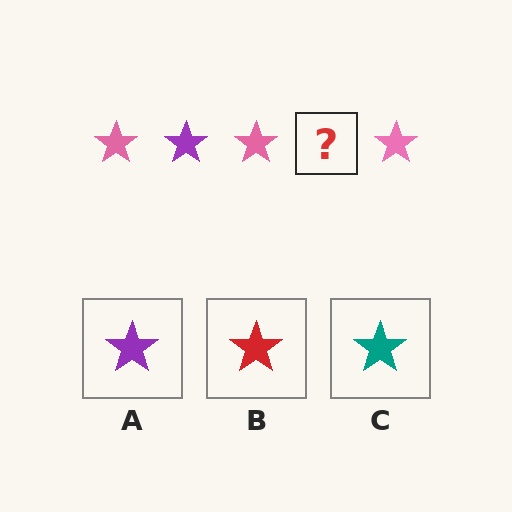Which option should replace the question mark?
Option A.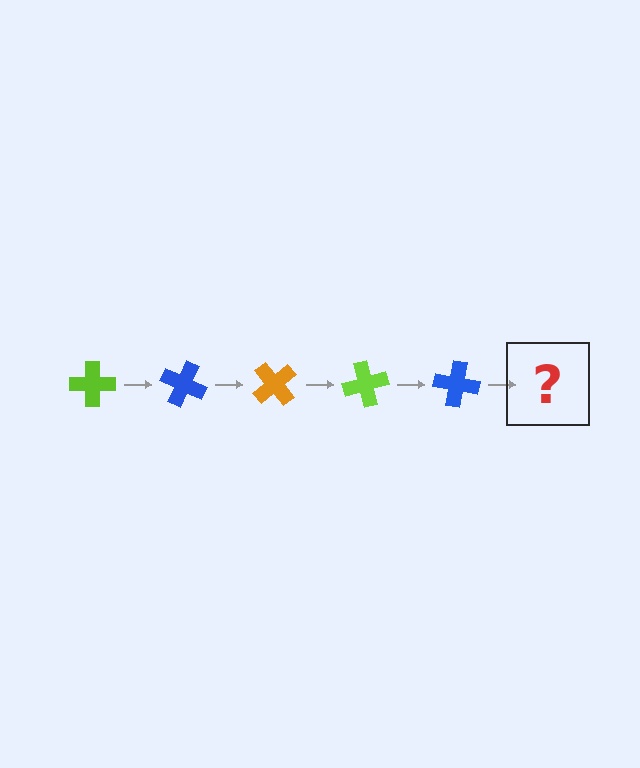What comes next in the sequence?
The next element should be an orange cross, rotated 125 degrees from the start.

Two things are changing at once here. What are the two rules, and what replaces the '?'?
The two rules are that it rotates 25 degrees each step and the color cycles through lime, blue, and orange. The '?' should be an orange cross, rotated 125 degrees from the start.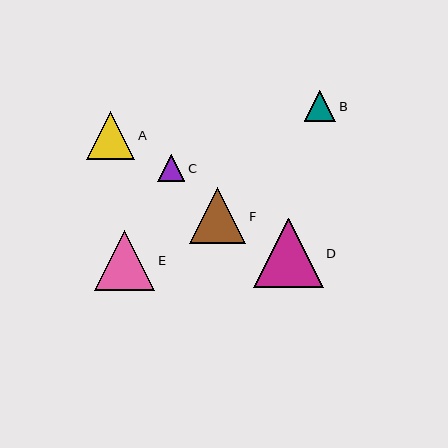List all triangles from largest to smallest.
From largest to smallest: D, E, F, A, B, C.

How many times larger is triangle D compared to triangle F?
Triangle D is approximately 1.2 times the size of triangle F.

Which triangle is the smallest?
Triangle C is the smallest with a size of approximately 27 pixels.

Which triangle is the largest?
Triangle D is the largest with a size of approximately 70 pixels.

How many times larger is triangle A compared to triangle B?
Triangle A is approximately 1.5 times the size of triangle B.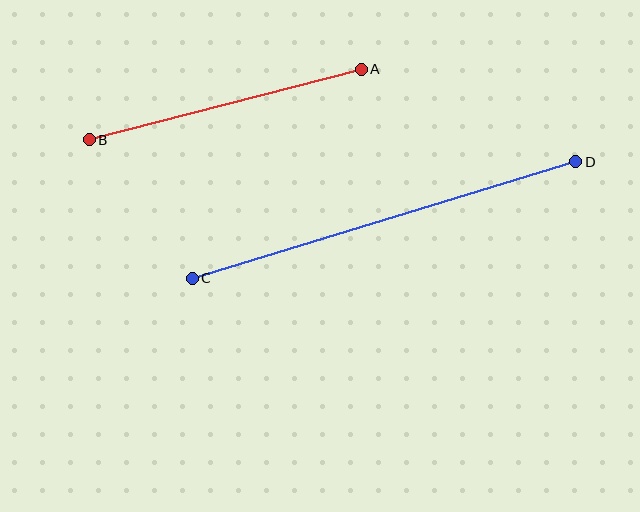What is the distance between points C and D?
The distance is approximately 401 pixels.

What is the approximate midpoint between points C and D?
The midpoint is at approximately (384, 220) pixels.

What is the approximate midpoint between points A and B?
The midpoint is at approximately (225, 105) pixels.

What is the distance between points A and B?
The distance is approximately 281 pixels.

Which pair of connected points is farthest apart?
Points C and D are farthest apart.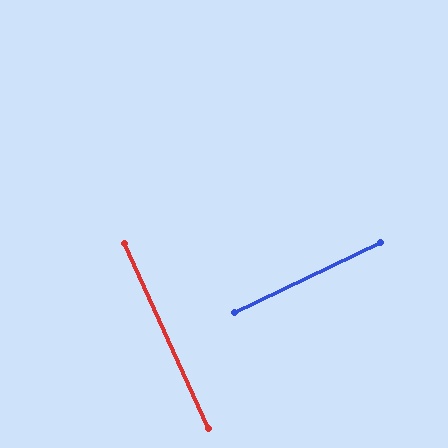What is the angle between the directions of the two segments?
Approximately 89 degrees.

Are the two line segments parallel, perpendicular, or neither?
Perpendicular — they meet at approximately 89°.